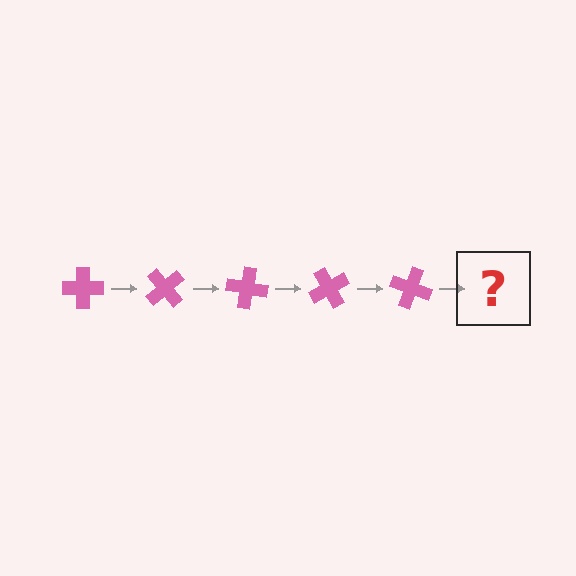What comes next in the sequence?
The next element should be a pink cross rotated 250 degrees.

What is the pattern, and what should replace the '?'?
The pattern is that the cross rotates 50 degrees each step. The '?' should be a pink cross rotated 250 degrees.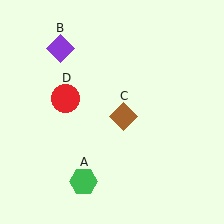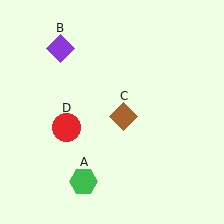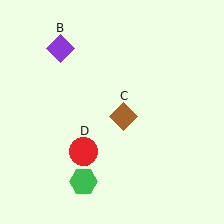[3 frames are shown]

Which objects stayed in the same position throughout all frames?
Green hexagon (object A) and purple diamond (object B) and brown diamond (object C) remained stationary.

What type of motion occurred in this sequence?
The red circle (object D) rotated counterclockwise around the center of the scene.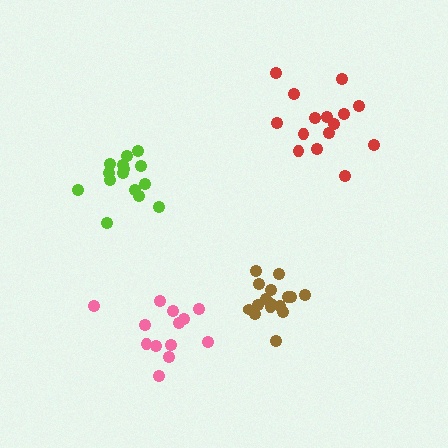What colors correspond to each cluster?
The clusters are colored: lime, pink, red, brown.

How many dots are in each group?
Group 1: 15 dots, Group 2: 13 dots, Group 3: 15 dots, Group 4: 16 dots (59 total).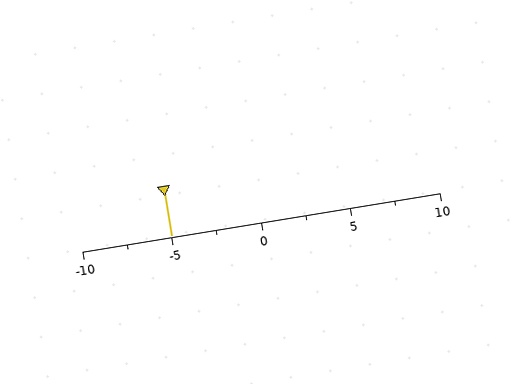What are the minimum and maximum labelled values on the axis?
The axis runs from -10 to 10.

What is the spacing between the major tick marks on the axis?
The major ticks are spaced 5 apart.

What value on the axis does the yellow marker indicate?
The marker indicates approximately -5.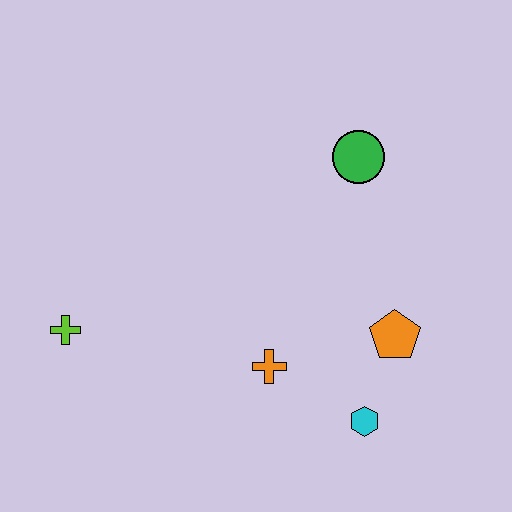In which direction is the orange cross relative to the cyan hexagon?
The orange cross is to the left of the cyan hexagon.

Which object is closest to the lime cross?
The orange cross is closest to the lime cross.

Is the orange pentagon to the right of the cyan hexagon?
Yes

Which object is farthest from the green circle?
The lime cross is farthest from the green circle.